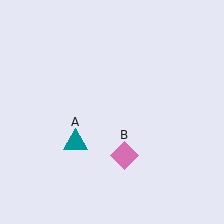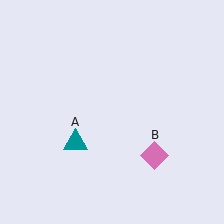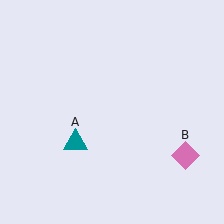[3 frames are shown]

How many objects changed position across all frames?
1 object changed position: pink diamond (object B).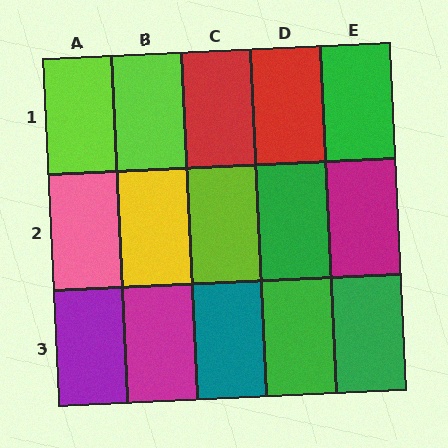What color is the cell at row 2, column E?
Magenta.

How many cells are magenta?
2 cells are magenta.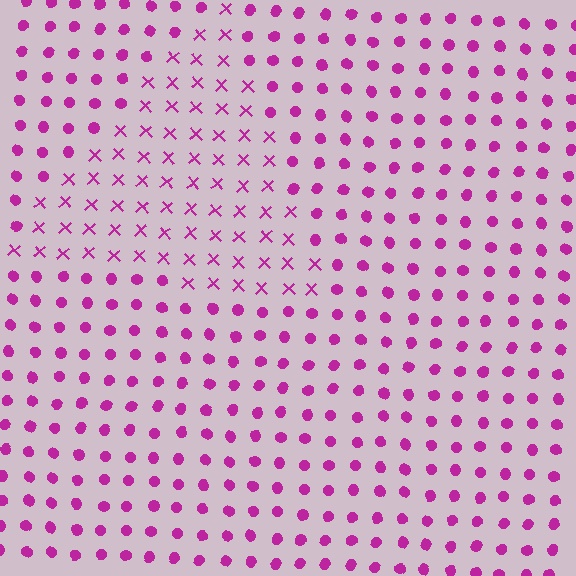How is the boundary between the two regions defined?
The boundary is defined by a change in element shape: X marks inside vs. circles outside. All elements share the same color and spacing.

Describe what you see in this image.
The image is filled with small magenta elements arranged in a uniform grid. A triangle-shaped region contains X marks, while the surrounding area contains circles. The boundary is defined purely by the change in element shape.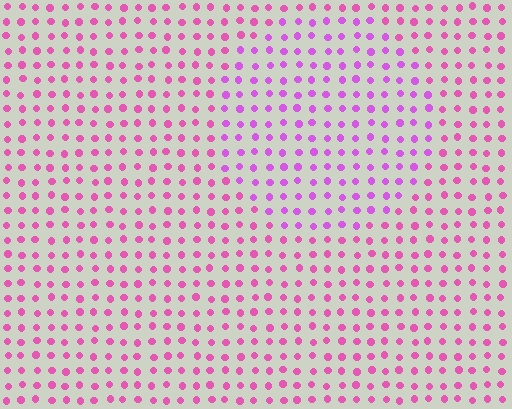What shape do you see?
I see a circle.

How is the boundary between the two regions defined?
The boundary is defined purely by a slight shift in hue (about 27 degrees). Spacing, size, and orientation are identical on both sides.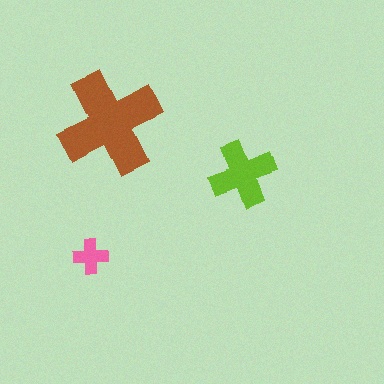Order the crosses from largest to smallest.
the brown one, the lime one, the pink one.